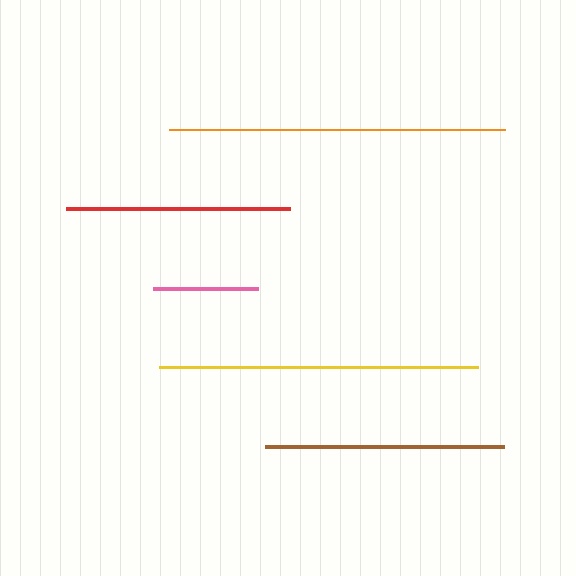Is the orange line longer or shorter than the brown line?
The orange line is longer than the brown line.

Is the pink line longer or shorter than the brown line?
The brown line is longer than the pink line.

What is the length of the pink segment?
The pink segment is approximately 105 pixels long.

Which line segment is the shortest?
The pink line is the shortest at approximately 105 pixels.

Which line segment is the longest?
The orange line is the longest at approximately 337 pixels.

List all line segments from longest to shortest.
From longest to shortest: orange, yellow, brown, red, pink.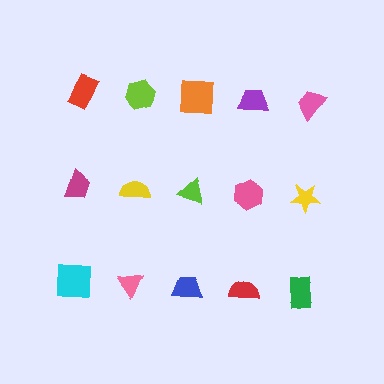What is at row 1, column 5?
A pink trapezoid.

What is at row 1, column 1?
A red rectangle.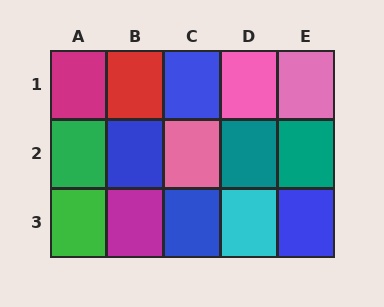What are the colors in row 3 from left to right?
Green, magenta, blue, cyan, blue.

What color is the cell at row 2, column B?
Blue.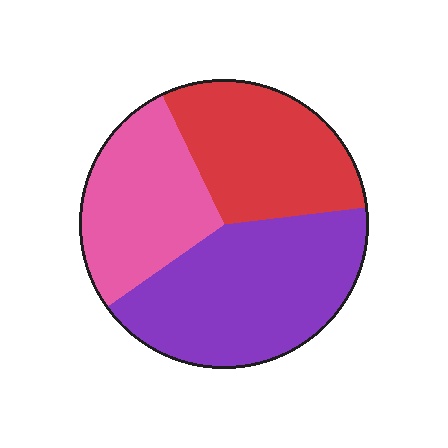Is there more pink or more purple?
Purple.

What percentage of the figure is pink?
Pink covers 28% of the figure.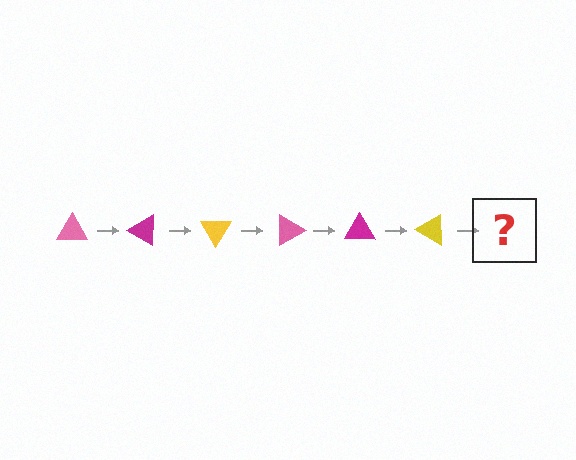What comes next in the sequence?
The next element should be a pink triangle, rotated 180 degrees from the start.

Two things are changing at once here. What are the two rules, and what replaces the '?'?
The two rules are that it rotates 30 degrees each step and the color cycles through pink, magenta, and yellow. The '?' should be a pink triangle, rotated 180 degrees from the start.